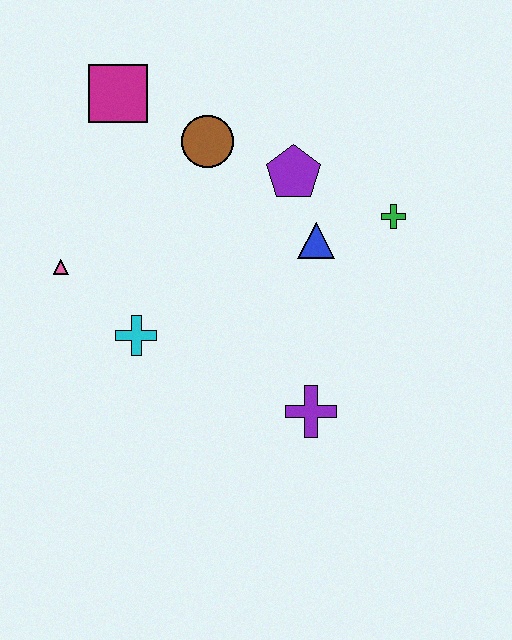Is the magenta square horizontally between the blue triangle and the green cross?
No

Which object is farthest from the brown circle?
The purple cross is farthest from the brown circle.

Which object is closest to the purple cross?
The blue triangle is closest to the purple cross.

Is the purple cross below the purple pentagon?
Yes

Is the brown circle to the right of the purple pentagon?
No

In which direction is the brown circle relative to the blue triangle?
The brown circle is to the left of the blue triangle.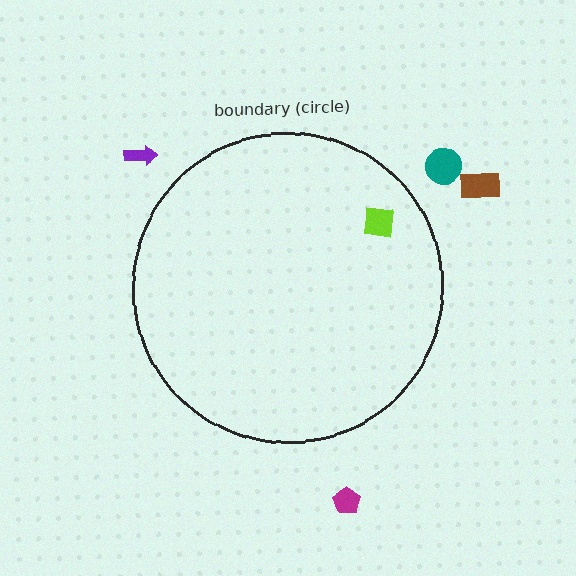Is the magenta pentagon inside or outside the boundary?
Outside.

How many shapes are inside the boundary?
1 inside, 4 outside.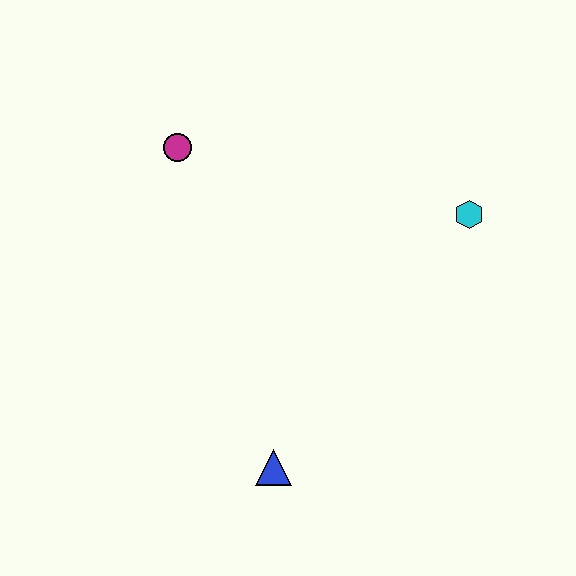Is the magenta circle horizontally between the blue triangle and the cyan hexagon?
No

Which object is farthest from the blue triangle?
The magenta circle is farthest from the blue triangle.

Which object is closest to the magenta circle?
The cyan hexagon is closest to the magenta circle.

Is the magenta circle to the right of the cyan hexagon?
No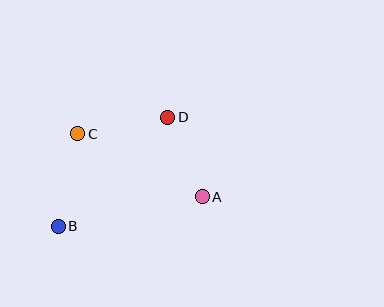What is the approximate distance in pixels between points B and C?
The distance between B and C is approximately 94 pixels.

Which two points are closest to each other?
Points A and D are closest to each other.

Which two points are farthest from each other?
Points B and D are farthest from each other.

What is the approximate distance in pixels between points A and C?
The distance between A and C is approximately 140 pixels.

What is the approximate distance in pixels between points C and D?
The distance between C and D is approximately 91 pixels.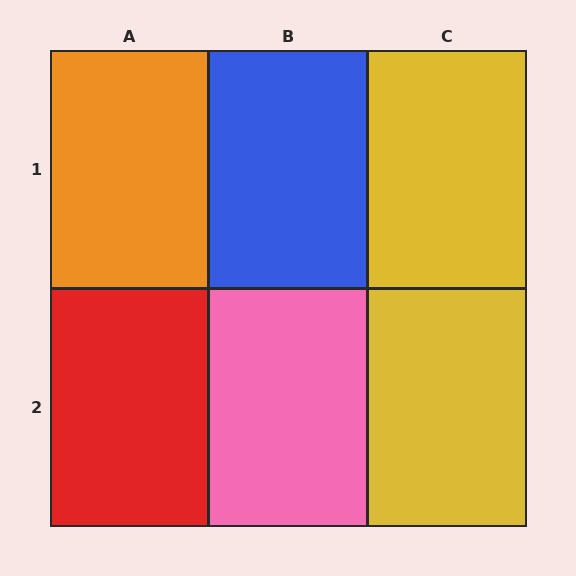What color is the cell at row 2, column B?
Pink.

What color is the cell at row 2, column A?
Red.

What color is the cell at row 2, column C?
Yellow.